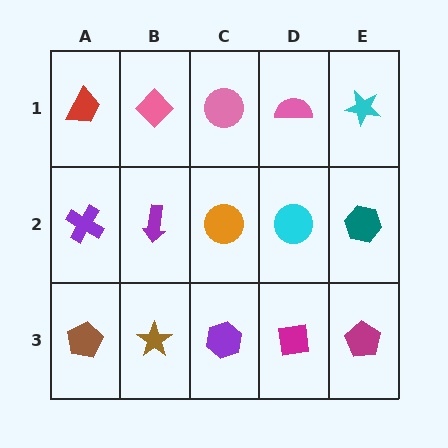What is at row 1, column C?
A pink circle.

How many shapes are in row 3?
5 shapes.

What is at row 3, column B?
A brown star.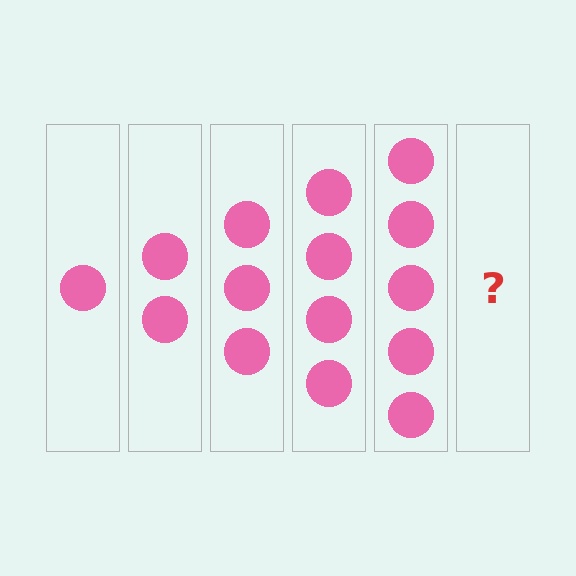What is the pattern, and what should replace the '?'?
The pattern is that each step adds one more circle. The '?' should be 6 circles.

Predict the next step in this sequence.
The next step is 6 circles.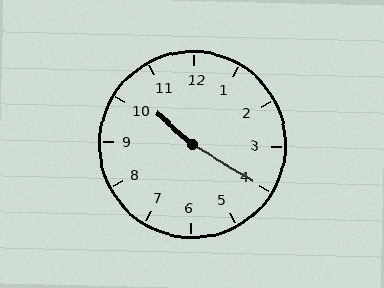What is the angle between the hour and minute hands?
Approximately 170 degrees.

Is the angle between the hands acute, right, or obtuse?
It is obtuse.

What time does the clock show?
10:20.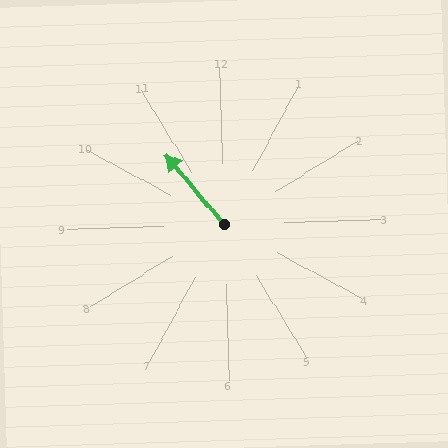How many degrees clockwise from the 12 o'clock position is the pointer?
Approximately 322 degrees.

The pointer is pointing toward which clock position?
Roughly 11 o'clock.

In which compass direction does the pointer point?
Northwest.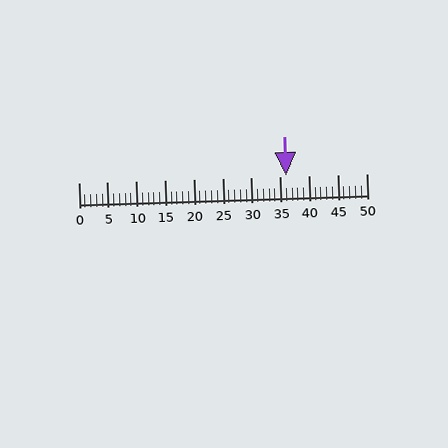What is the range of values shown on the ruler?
The ruler shows values from 0 to 50.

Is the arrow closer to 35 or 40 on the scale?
The arrow is closer to 35.